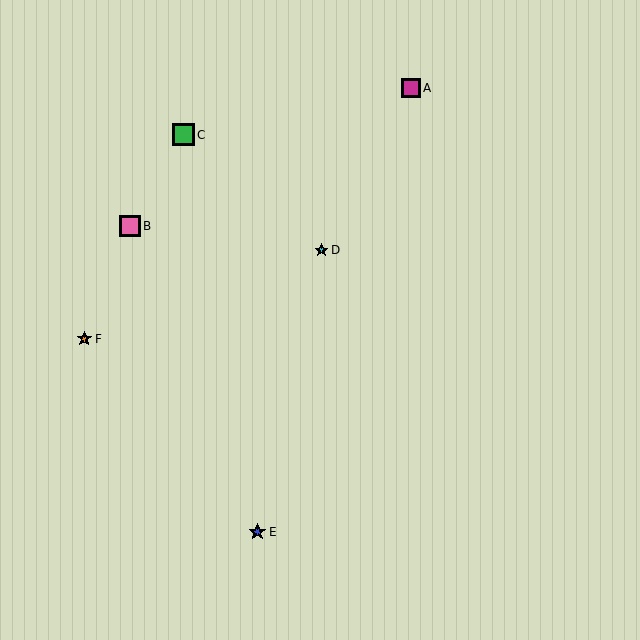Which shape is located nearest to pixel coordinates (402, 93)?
The magenta square (labeled A) at (411, 88) is nearest to that location.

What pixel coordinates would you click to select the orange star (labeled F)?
Click at (84, 339) to select the orange star F.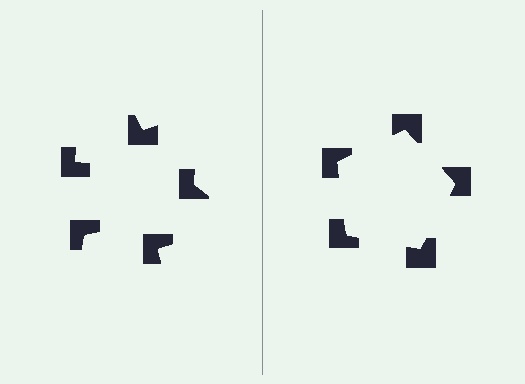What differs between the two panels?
The notched squares are positioned identically on both sides; only the wedge orientations differ. On the right they align to a pentagon; on the left they are misaligned.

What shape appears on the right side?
An illusory pentagon.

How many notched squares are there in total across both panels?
10 — 5 on each side.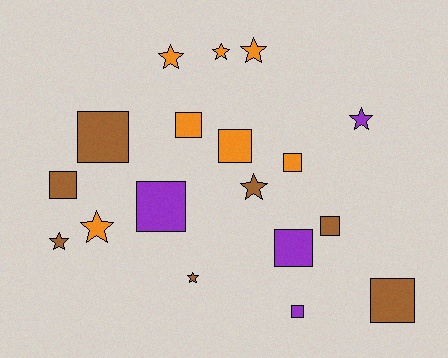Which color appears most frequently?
Orange, with 7 objects.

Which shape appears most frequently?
Square, with 10 objects.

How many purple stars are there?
There is 1 purple star.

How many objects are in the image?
There are 18 objects.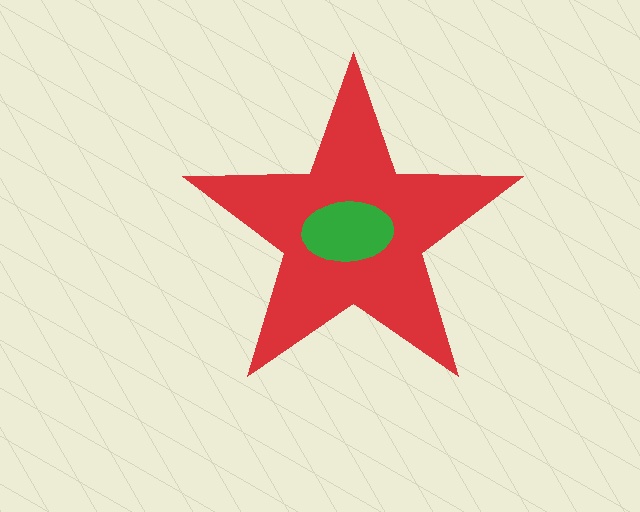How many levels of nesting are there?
2.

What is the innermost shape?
The green ellipse.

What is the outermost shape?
The red star.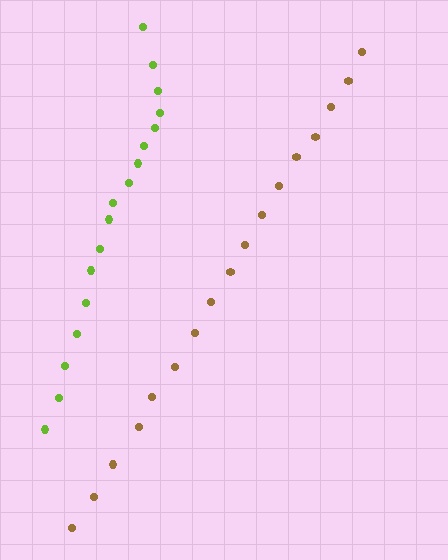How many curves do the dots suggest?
There are 2 distinct paths.